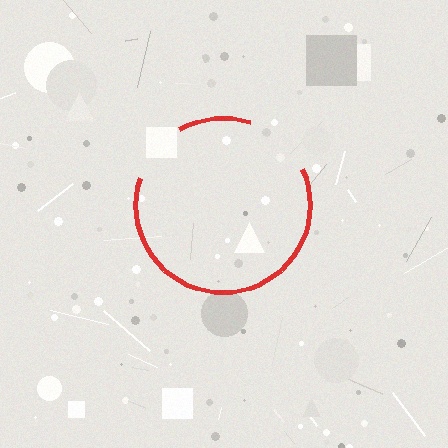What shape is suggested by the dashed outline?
The dashed outline suggests a circle.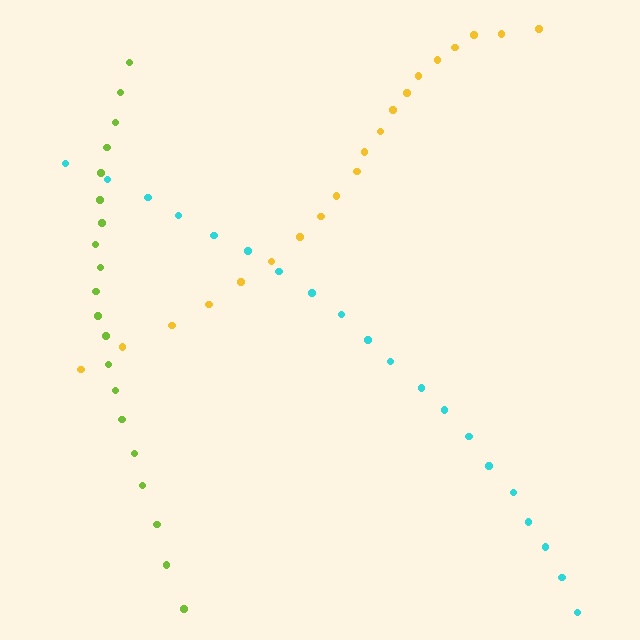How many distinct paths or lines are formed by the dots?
There are 3 distinct paths.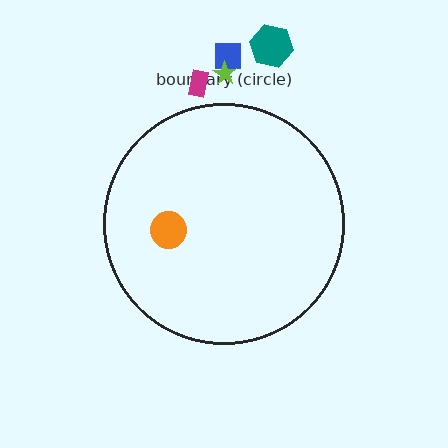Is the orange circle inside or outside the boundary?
Inside.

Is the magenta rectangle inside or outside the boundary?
Outside.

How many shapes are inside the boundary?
1 inside, 4 outside.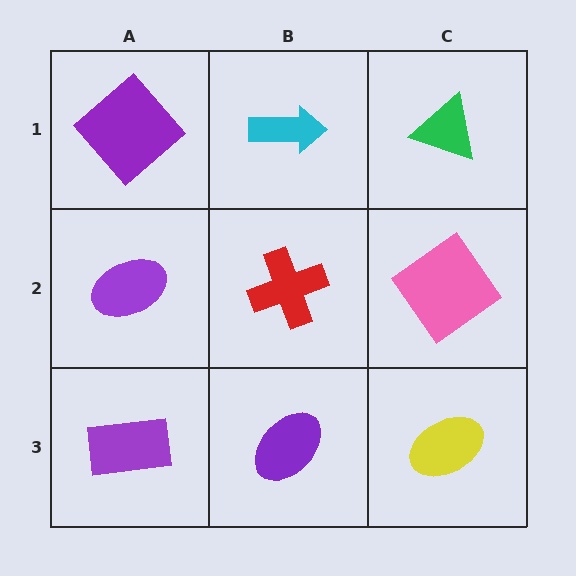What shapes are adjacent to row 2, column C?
A green triangle (row 1, column C), a yellow ellipse (row 3, column C), a red cross (row 2, column B).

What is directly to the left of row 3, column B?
A purple rectangle.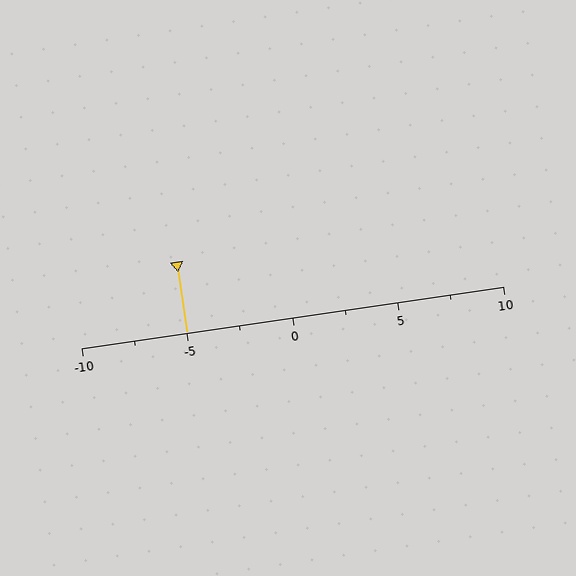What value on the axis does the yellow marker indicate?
The marker indicates approximately -5.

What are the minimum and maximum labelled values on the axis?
The axis runs from -10 to 10.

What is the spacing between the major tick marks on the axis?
The major ticks are spaced 5 apart.